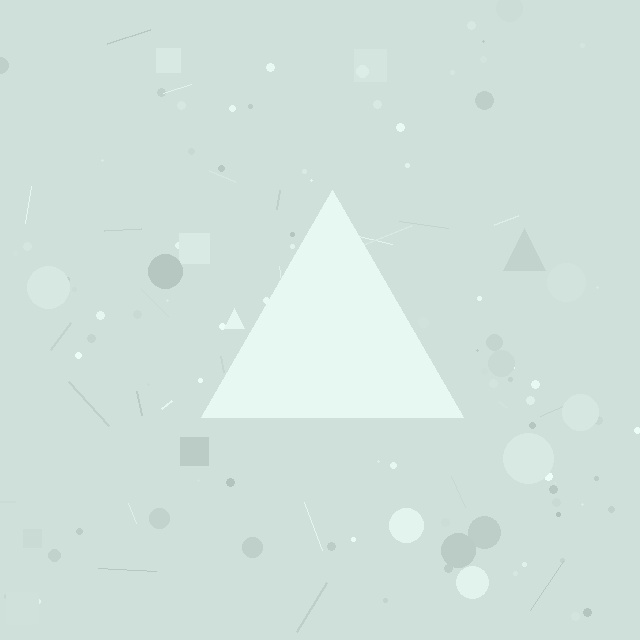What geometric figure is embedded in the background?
A triangle is embedded in the background.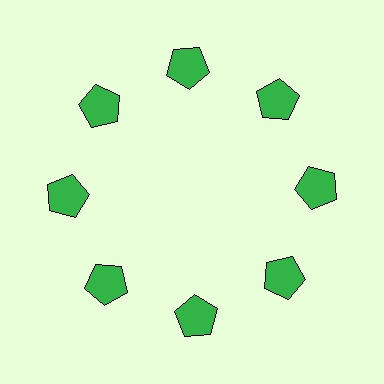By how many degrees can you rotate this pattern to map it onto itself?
The pattern maps onto itself every 45 degrees of rotation.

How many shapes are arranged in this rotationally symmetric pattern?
There are 8 shapes, arranged in 8 groups of 1.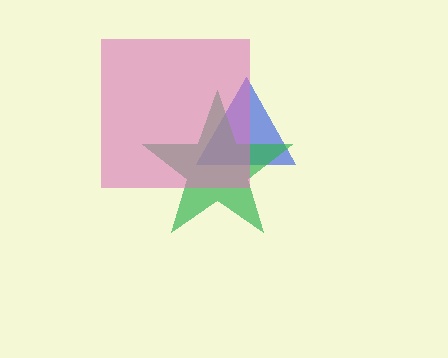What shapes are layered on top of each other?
The layered shapes are: a blue triangle, a green star, a pink square.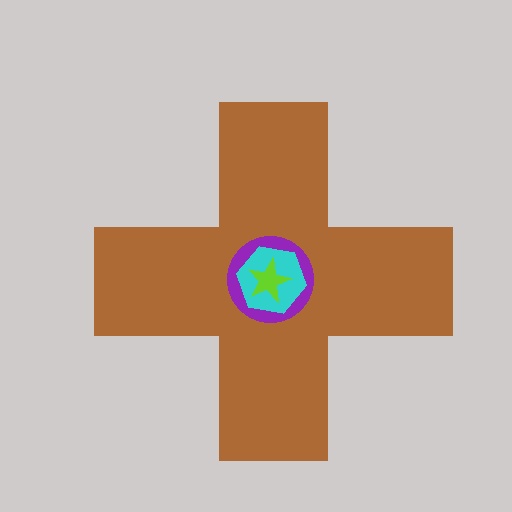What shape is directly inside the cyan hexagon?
The lime star.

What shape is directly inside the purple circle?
The cyan hexagon.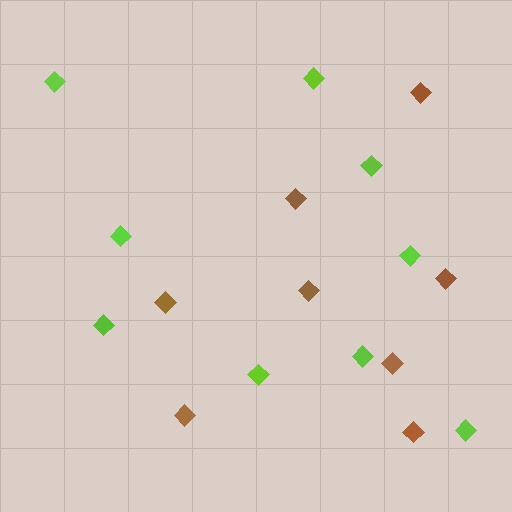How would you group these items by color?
There are 2 groups: one group of brown diamonds (8) and one group of lime diamonds (9).